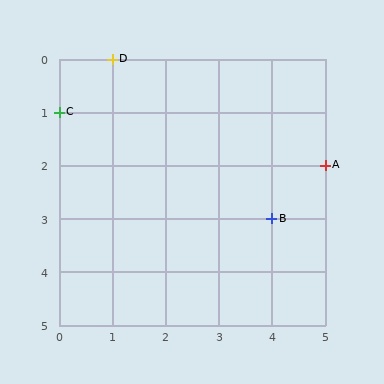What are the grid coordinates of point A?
Point A is at grid coordinates (5, 2).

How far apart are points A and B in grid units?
Points A and B are 1 column and 1 row apart (about 1.4 grid units diagonally).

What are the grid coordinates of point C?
Point C is at grid coordinates (0, 1).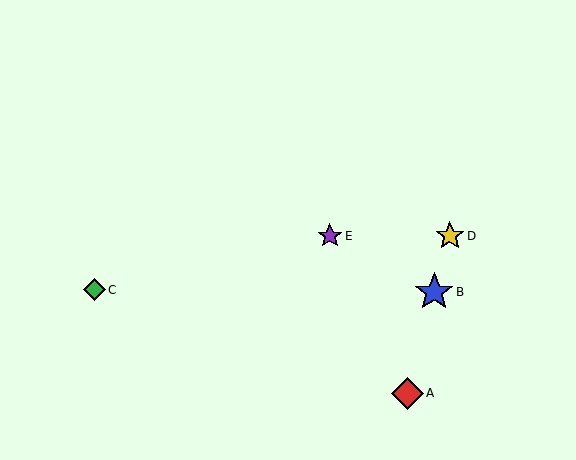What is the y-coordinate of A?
Object A is at y≈393.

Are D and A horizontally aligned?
No, D is at y≈236 and A is at y≈393.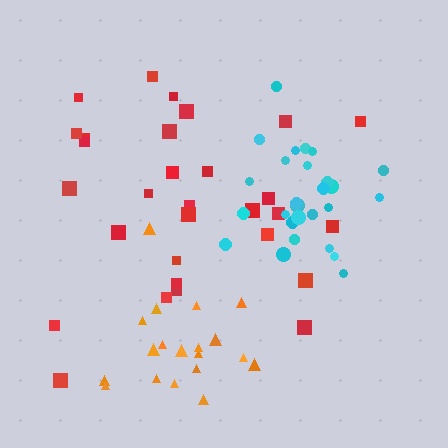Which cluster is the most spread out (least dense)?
Red.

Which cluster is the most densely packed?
Cyan.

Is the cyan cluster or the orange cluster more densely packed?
Cyan.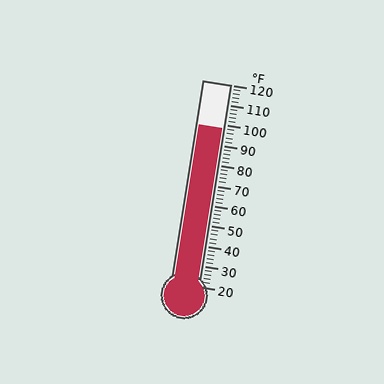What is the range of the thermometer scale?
The thermometer scale ranges from 20°F to 120°F.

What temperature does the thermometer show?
The thermometer shows approximately 98°F.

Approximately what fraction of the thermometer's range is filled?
The thermometer is filled to approximately 80% of its range.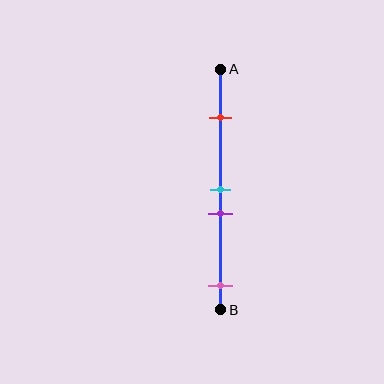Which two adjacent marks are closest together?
The cyan and purple marks are the closest adjacent pair.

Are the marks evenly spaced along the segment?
No, the marks are not evenly spaced.